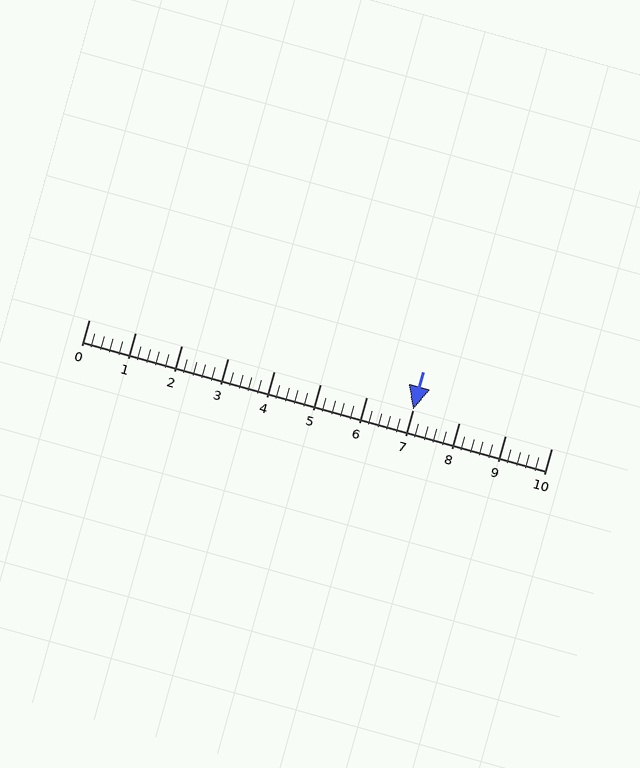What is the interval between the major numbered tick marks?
The major tick marks are spaced 1 units apart.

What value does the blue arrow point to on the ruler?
The blue arrow points to approximately 7.0.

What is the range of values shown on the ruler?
The ruler shows values from 0 to 10.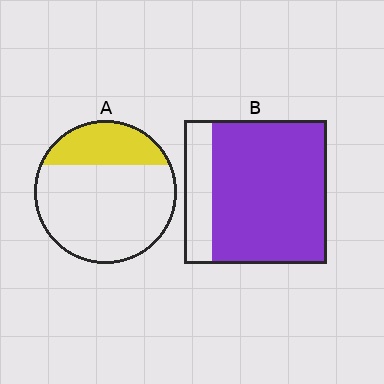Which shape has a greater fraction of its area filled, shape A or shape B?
Shape B.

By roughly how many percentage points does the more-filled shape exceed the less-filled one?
By roughly 55 percentage points (B over A).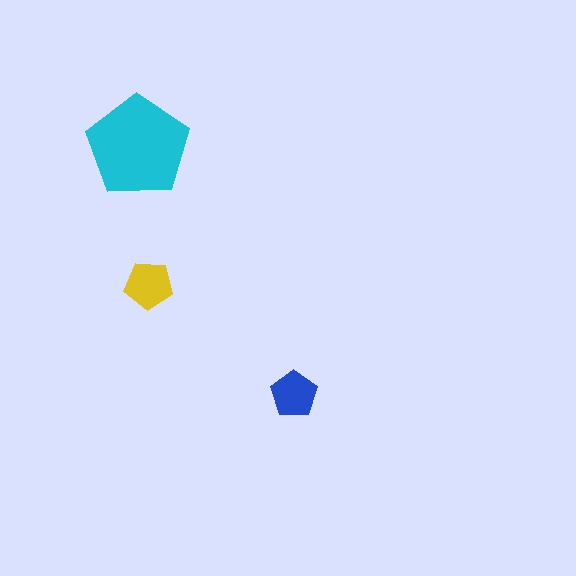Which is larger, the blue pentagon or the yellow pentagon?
The yellow one.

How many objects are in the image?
There are 3 objects in the image.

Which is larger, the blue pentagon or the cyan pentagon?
The cyan one.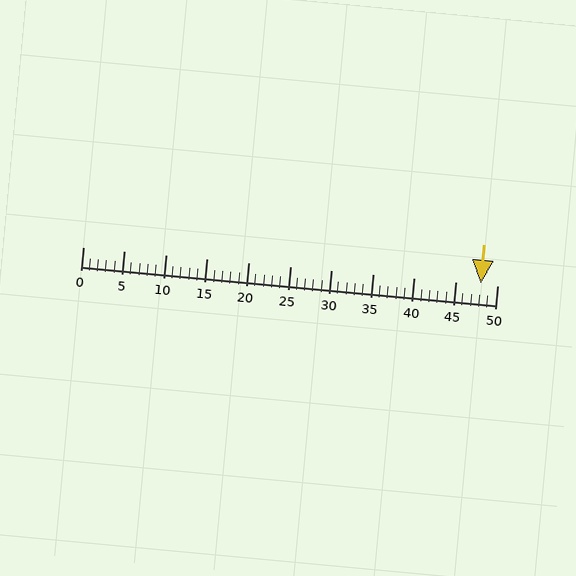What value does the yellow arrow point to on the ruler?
The yellow arrow points to approximately 48.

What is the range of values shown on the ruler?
The ruler shows values from 0 to 50.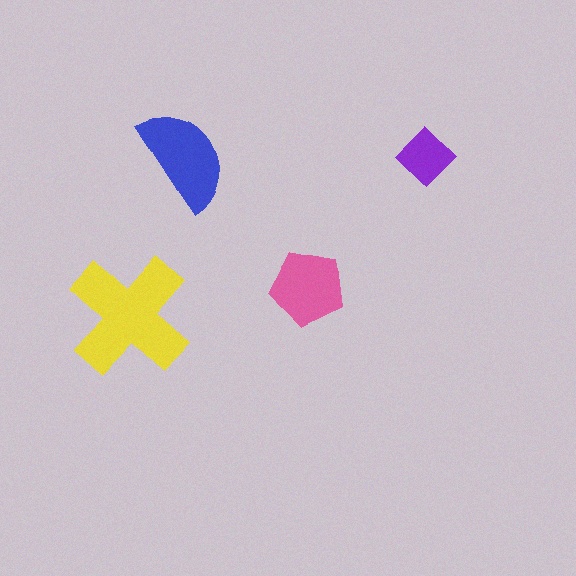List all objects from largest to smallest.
The yellow cross, the blue semicircle, the pink pentagon, the purple diamond.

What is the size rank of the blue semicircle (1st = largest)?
2nd.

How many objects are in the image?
There are 4 objects in the image.